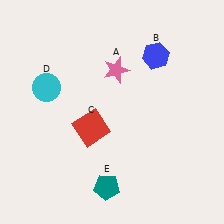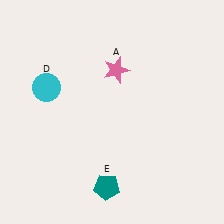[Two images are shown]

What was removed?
The red square (C), the blue hexagon (B) were removed in Image 2.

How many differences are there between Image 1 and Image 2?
There are 2 differences between the two images.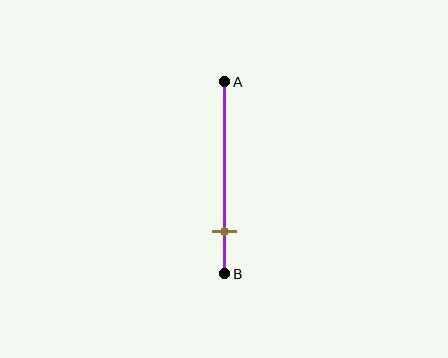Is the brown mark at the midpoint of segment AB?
No, the mark is at about 80% from A, not at the 50% midpoint.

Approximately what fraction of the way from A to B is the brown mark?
The brown mark is approximately 80% of the way from A to B.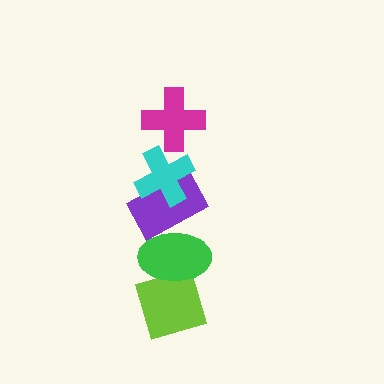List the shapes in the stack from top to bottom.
From top to bottom: the magenta cross, the cyan cross, the purple rectangle, the green ellipse, the lime diamond.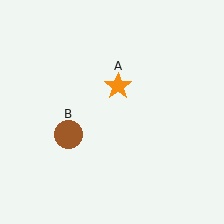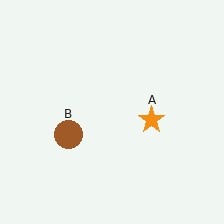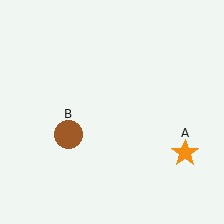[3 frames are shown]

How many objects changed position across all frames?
1 object changed position: orange star (object A).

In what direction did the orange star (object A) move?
The orange star (object A) moved down and to the right.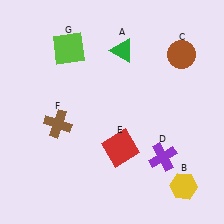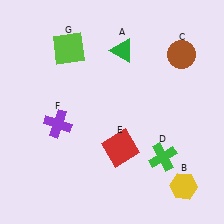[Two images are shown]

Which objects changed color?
D changed from purple to green. F changed from brown to purple.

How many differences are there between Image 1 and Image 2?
There are 2 differences between the two images.